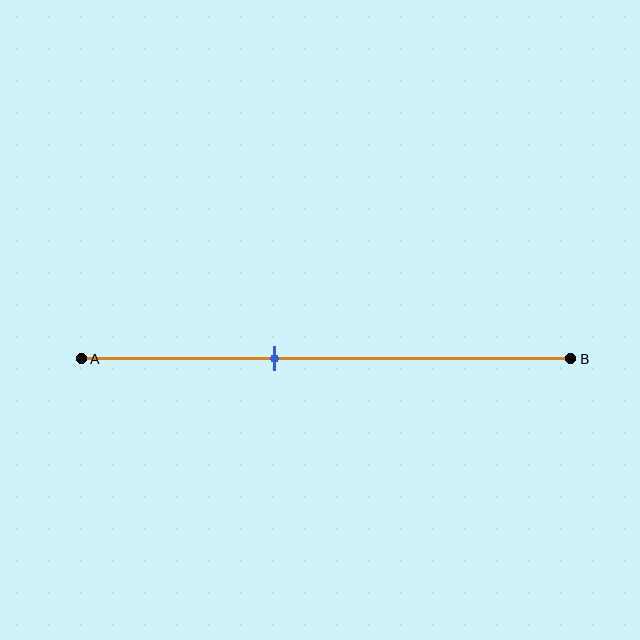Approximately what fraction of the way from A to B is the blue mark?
The blue mark is approximately 40% of the way from A to B.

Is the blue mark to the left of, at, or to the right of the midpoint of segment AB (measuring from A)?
The blue mark is to the left of the midpoint of segment AB.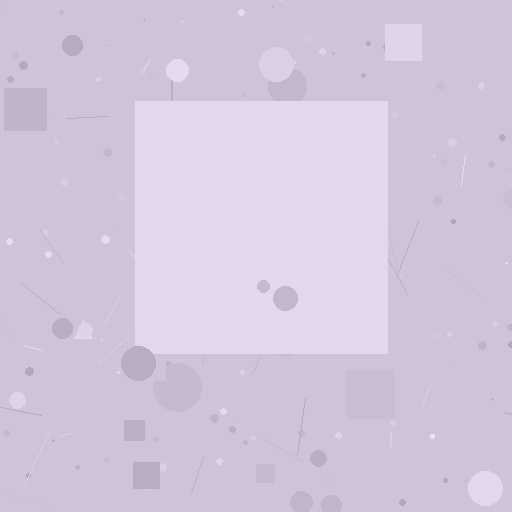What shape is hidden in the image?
A square is hidden in the image.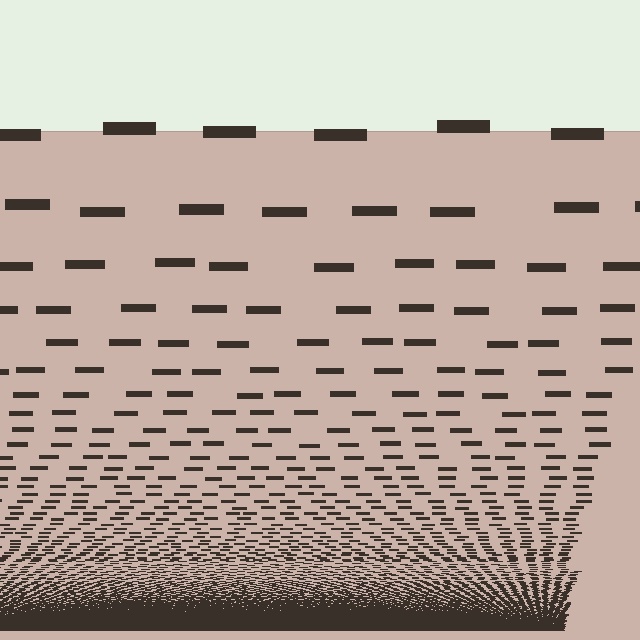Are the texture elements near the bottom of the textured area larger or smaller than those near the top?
Smaller. The gradient is inverted — elements near the bottom are smaller and denser.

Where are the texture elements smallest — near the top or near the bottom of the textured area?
Near the bottom.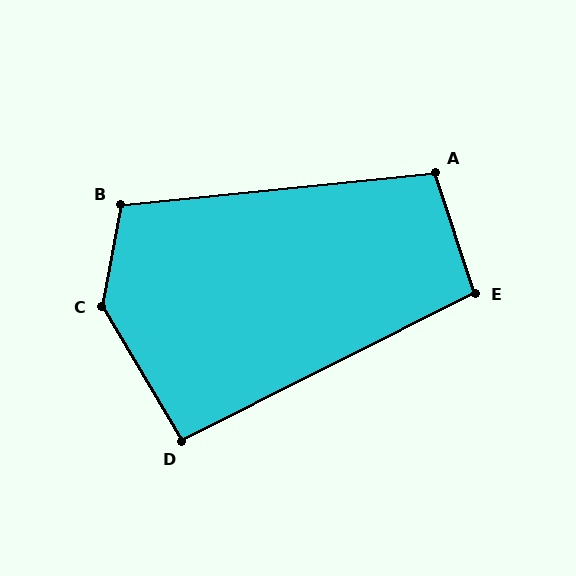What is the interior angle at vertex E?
Approximately 99 degrees (obtuse).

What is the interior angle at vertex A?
Approximately 102 degrees (obtuse).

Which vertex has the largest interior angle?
C, at approximately 139 degrees.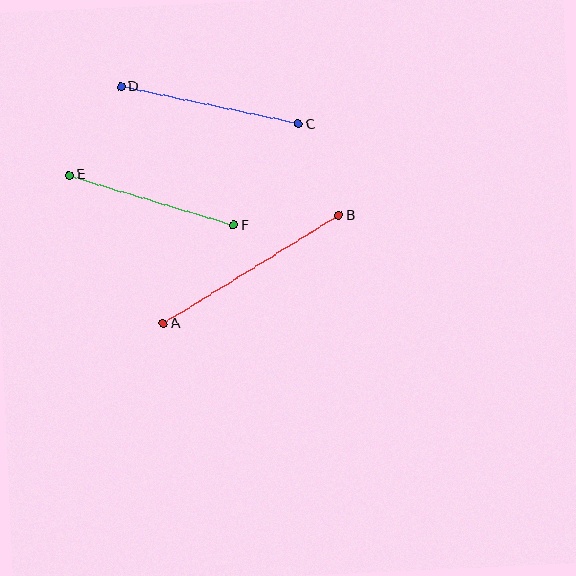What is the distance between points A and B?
The distance is approximately 206 pixels.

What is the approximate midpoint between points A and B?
The midpoint is at approximately (251, 269) pixels.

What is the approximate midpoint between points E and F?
The midpoint is at approximately (152, 200) pixels.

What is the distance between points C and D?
The distance is approximately 181 pixels.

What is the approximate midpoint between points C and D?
The midpoint is at approximately (210, 105) pixels.